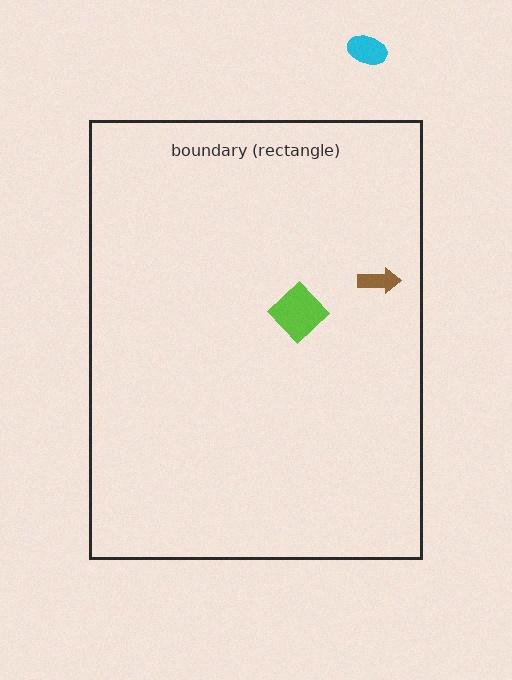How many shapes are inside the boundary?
2 inside, 1 outside.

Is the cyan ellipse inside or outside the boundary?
Outside.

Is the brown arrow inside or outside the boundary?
Inside.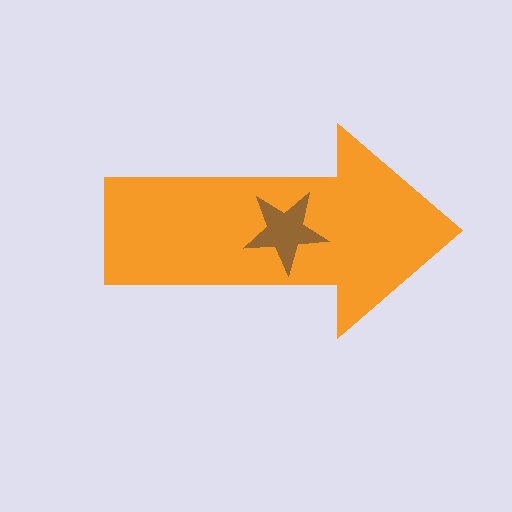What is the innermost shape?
The brown star.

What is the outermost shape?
The orange arrow.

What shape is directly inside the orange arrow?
The brown star.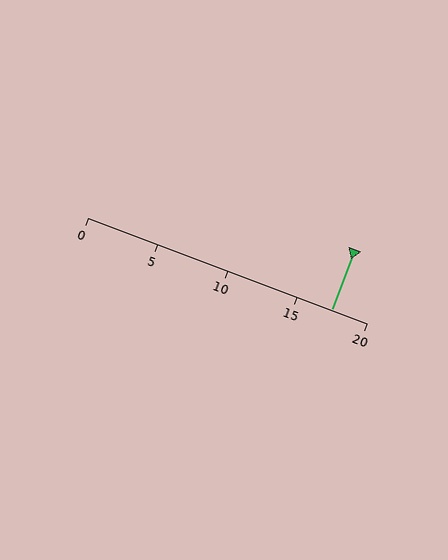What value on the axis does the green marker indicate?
The marker indicates approximately 17.5.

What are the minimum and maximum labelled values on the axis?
The axis runs from 0 to 20.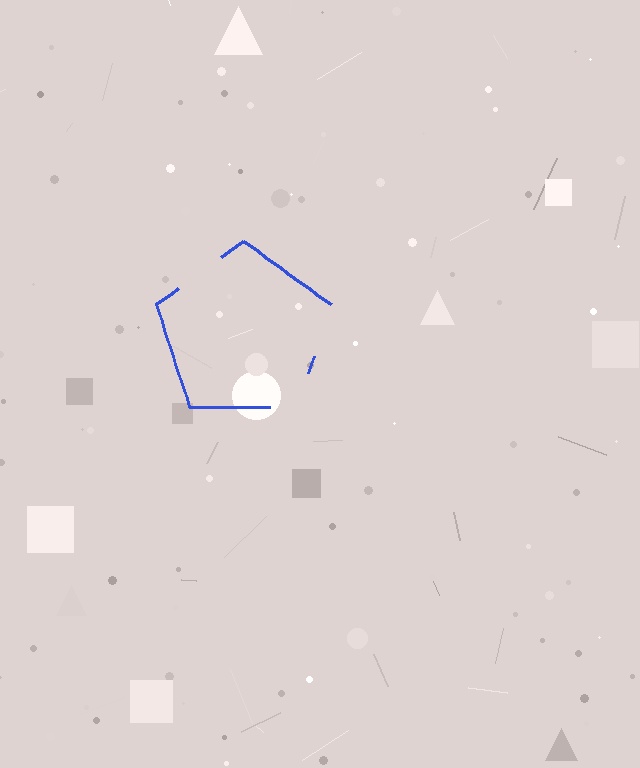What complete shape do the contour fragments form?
The contour fragments form a pentagon.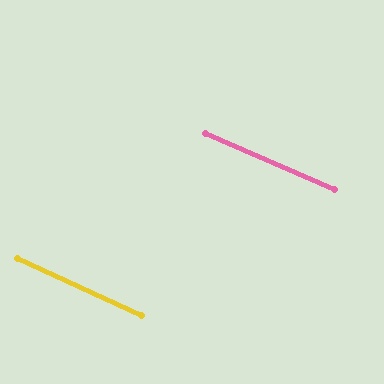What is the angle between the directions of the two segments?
Approximately 1 degree.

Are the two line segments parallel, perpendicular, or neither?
Parallel — their directions differ by only 1.1°.